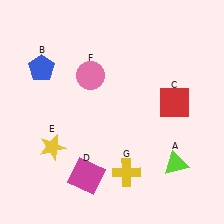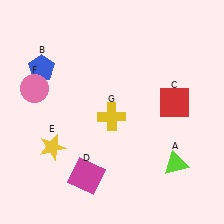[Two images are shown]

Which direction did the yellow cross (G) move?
The yellow cross (G) moved up.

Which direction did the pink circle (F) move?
The pink circle (F) moved left.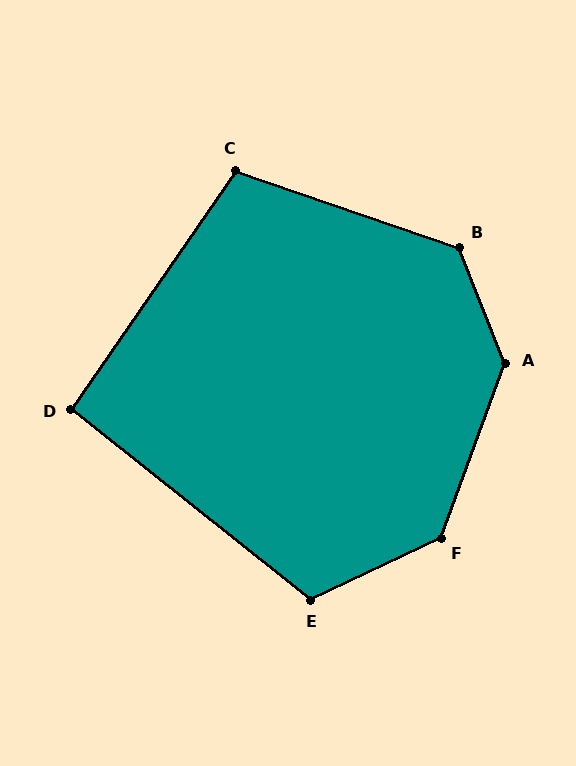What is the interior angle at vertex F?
Approximately 135 degrees (obtuse).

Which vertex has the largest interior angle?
A, at approximately 138 degrees.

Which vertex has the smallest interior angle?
D, at approximately 94 degrees.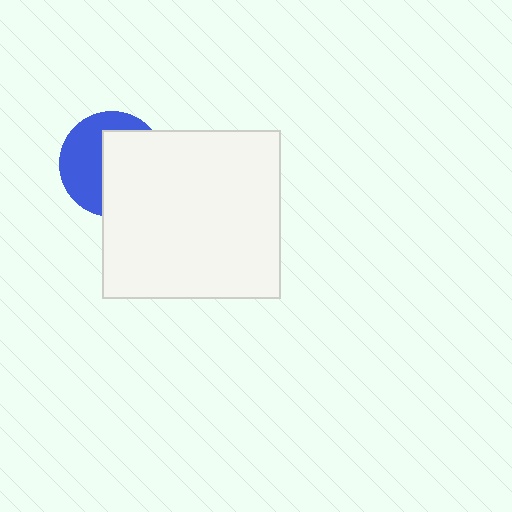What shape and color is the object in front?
The object in front is a white rectangle.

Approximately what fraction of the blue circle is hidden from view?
Roughly 55% of the blue circle is hidden behind the white rectangle.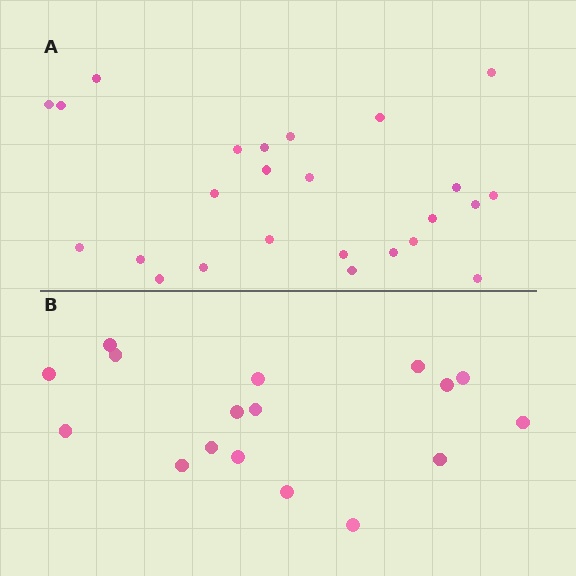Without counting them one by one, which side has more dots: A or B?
Region A (the top region) has more dots.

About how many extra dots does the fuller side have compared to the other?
Region A has roughly 8 or so more dots than region B.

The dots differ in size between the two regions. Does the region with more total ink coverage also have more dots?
No. Region B has more total ink coverage because its dots are larger, but region A actually contains more individual dots. Total area can be misleading — the number of items is what matters here.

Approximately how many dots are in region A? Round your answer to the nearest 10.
About 20 dots. (The exact count is 25, which rounds to 20.)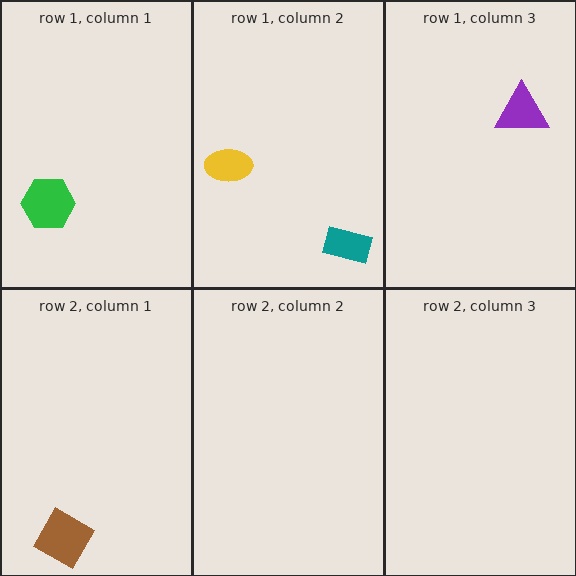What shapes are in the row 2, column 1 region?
The brown diamond.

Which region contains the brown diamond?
The row 2, column 1 region.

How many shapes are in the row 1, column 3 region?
1.